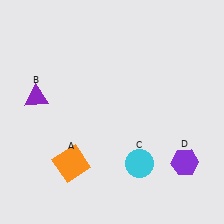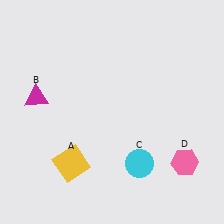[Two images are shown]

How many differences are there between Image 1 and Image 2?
There are 3 differences between the two images.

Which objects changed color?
A changed from orange to yellow. B changed from purple to magenta. D changed from purple to pink.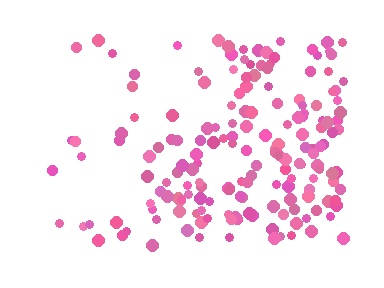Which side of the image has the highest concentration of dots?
The right.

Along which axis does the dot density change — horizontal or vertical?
Horizontal.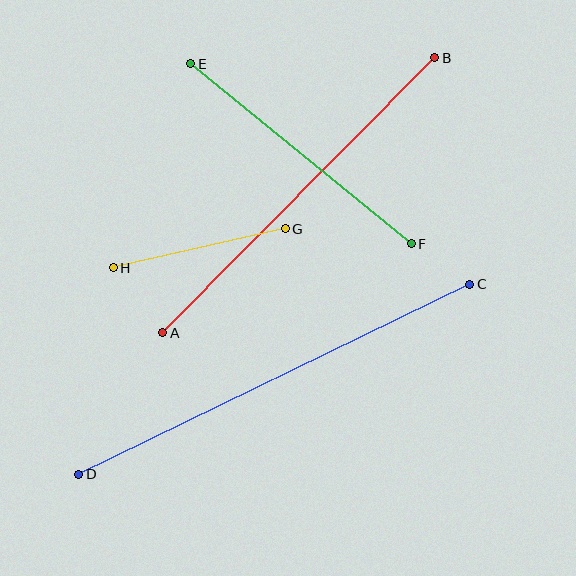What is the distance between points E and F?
The distance is approximately 285 pixels.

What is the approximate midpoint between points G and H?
The midpoint is at approximately (199, 248) pixels.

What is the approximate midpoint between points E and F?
The midpoint is at approximately (301, 154) pixels.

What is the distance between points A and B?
The distance is approximately 387 pixels.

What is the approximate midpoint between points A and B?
The midpoint is at approximately (299, 195) pixels.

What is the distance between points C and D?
The distance is approximately 435 pixels.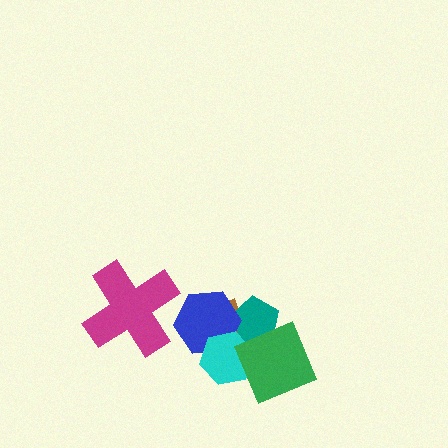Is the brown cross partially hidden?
Yes, it is partially covered by another shape.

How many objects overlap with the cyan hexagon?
4 objects overlap with the cyan hexagon.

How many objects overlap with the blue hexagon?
3 objects overlap with the blue hexagon.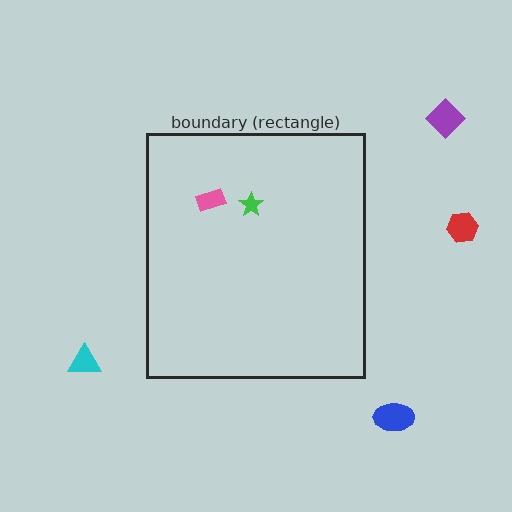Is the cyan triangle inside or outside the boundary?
Outside.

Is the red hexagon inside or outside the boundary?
Outside.